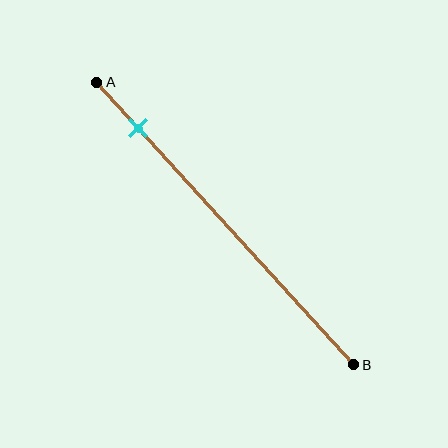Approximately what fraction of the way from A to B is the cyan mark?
The cyan mark is approximately 15% of the way from A to B.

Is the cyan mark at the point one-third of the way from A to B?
No, the mark is at about 15% from A, not at the 33% one-third point.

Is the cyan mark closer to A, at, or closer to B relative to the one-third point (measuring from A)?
The cyan mark is closer to point A than the one-third point of segment AB.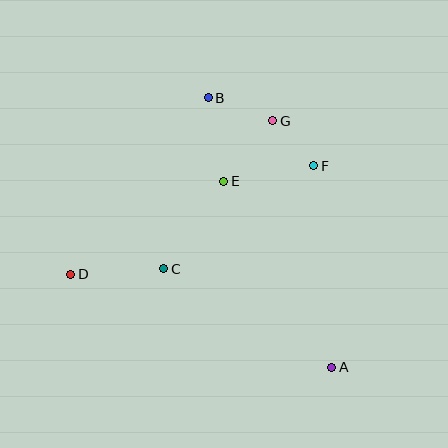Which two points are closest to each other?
Points F and G are closest to each other.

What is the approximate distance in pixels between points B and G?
The distance between B and G is approximately 69 pixels.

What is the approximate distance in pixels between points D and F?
The distance between D and F is approximately 266 pixels.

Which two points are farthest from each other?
Points A and B are farthest from each other.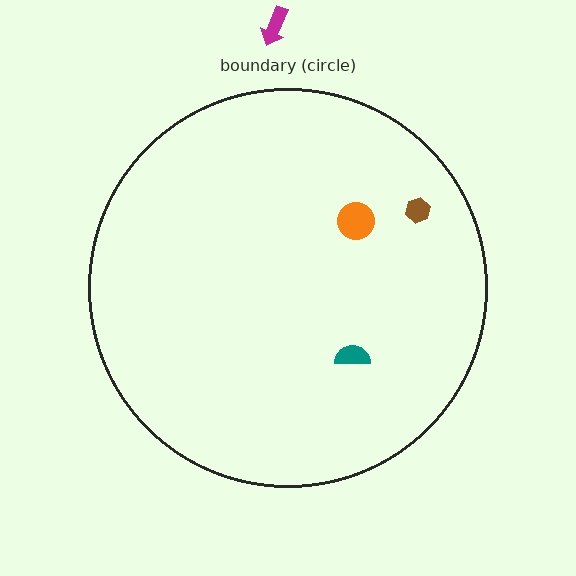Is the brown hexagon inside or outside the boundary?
Inside.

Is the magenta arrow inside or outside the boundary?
Outside.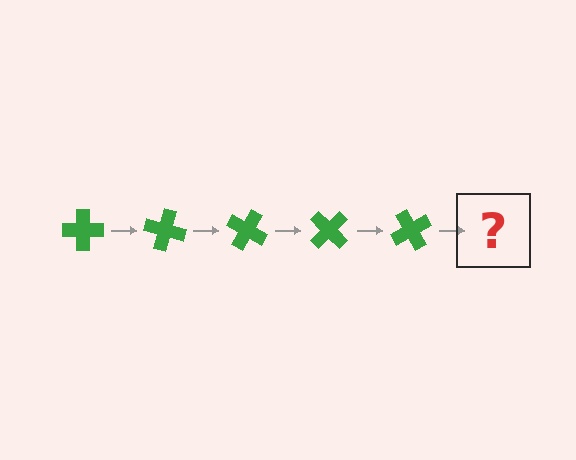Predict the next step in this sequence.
The next step is a green cross rotated 75 degrees.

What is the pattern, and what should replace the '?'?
The pattern is that the cross rotates 15 degrees each step. The '?' should be a green cross rotated 75 degrees.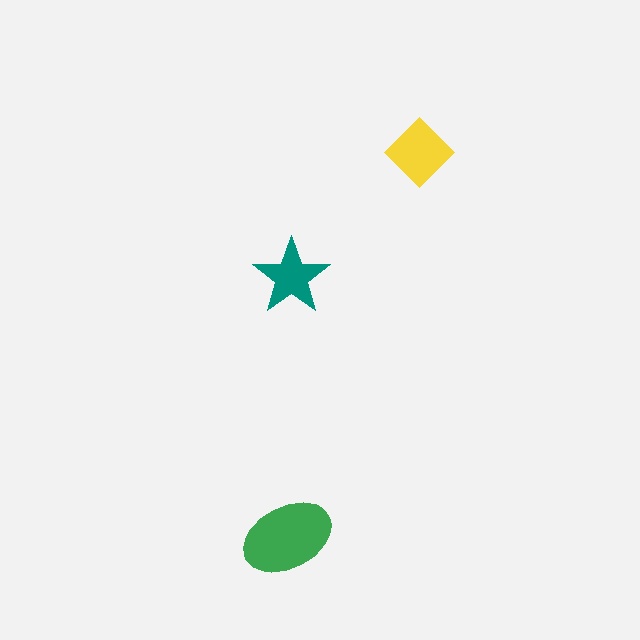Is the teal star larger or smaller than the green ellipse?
Smaller.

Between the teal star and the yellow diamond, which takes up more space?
The yellow diamond.